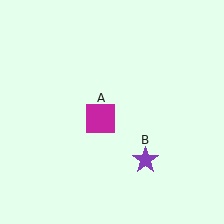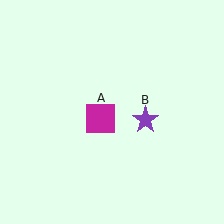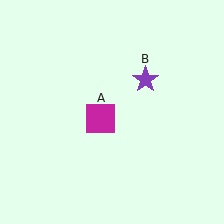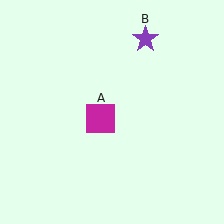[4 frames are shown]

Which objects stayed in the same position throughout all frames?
Magenta square (object A) remained stationary.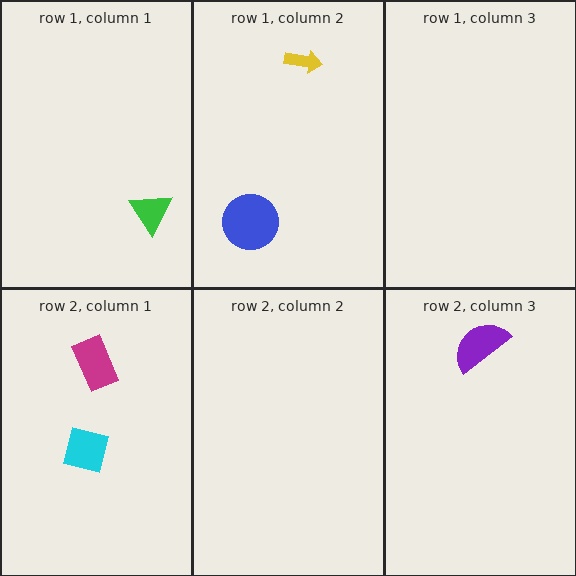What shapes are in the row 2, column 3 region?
The purple semicircle.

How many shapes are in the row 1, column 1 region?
1.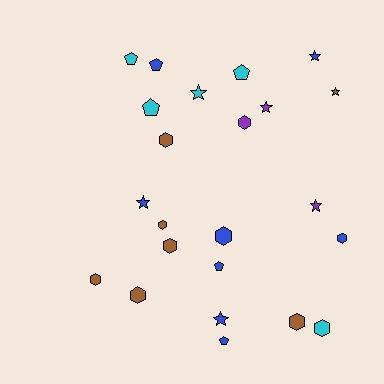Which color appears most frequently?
Blue, with 8 objects.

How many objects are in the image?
There are 23 objects.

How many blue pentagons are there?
There are 3 blue pentagons.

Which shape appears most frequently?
Hexagon, with 10 objects.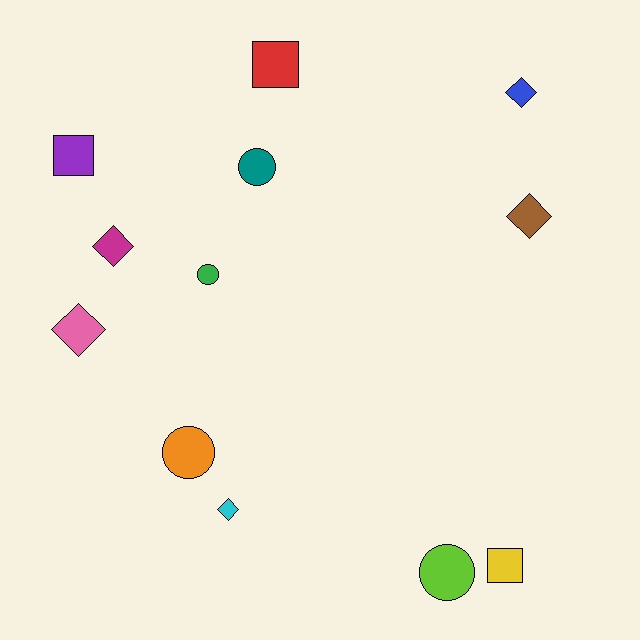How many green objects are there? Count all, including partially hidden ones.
There is 1 green object.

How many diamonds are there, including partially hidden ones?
There are 5 diamonds.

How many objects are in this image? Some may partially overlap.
There are 12 objects.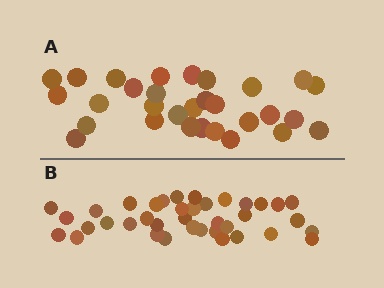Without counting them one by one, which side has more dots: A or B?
Region B (the bottom region) has more dots.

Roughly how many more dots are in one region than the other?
Region B has roughly 8 or so more dots than region A.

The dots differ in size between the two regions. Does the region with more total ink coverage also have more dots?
No. Region A has more total ink coverage because its dots are larger, but region B actually contains more individual dots. Total area can be misleading — the number of items is what matters here.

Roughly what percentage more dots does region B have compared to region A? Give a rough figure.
About 25% more.